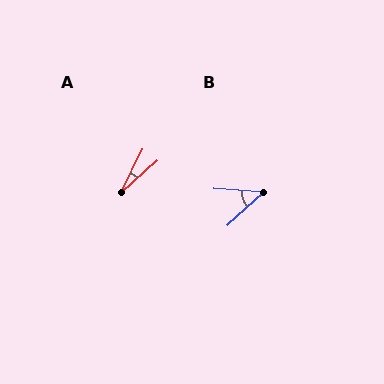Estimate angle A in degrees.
Approximately 21 degrees.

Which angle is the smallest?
A, at approximately 21 degrees.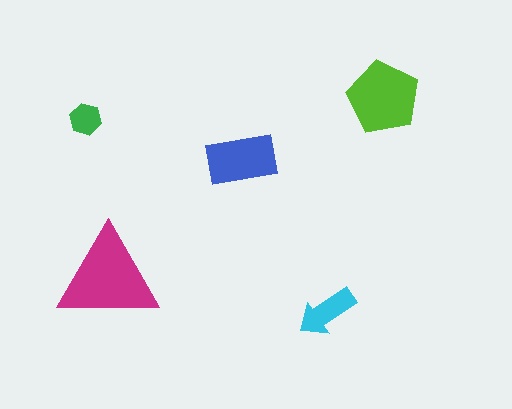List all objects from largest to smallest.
The magenta triangle, the lime pentagon, the blue rectangle, the cyan arrow, the green hexagon.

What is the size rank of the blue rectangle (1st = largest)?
3rd.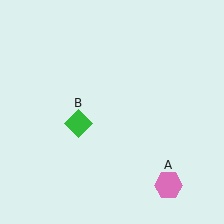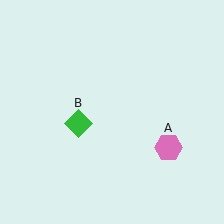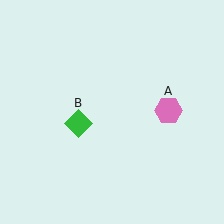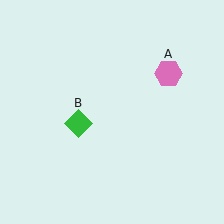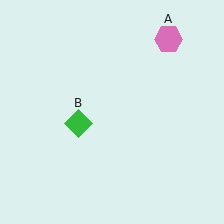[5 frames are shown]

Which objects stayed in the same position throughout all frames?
Green diamond (object B) remained stationary.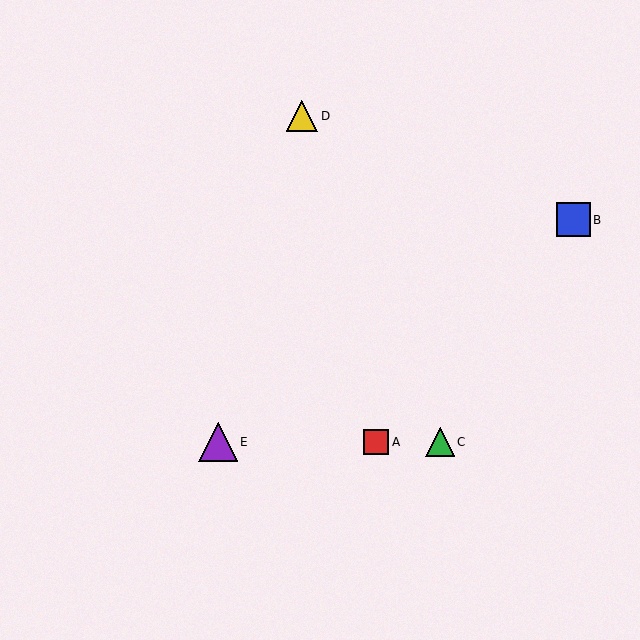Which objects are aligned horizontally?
Objects A, C, E are aligned horizontally.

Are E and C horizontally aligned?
Yes, both are at y≈442.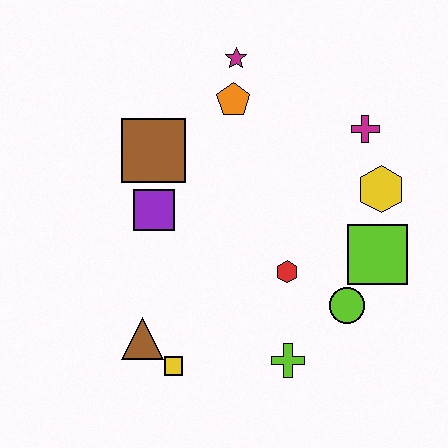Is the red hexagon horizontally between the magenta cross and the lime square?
No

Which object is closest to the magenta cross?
The yellow hexagon is closest to the magenta cross.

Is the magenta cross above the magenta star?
No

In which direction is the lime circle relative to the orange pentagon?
The lime circle is below the orange pentagon.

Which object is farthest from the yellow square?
The magenta star is farthest from the yellow square.